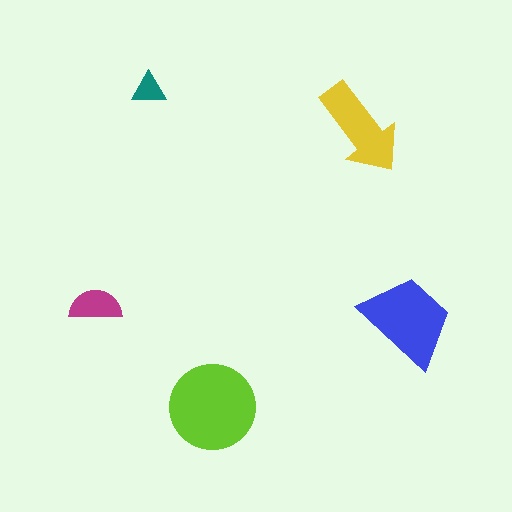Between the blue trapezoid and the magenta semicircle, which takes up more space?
The blue trapezoid.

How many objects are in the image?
There are 5 objects in the image.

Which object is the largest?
The lime circle.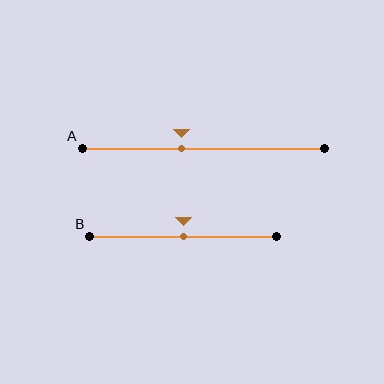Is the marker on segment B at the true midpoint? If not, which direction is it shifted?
Yes, the marker on segment B is at the true midpoint.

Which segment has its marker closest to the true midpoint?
Segment B has its marker closest to the true midpoint.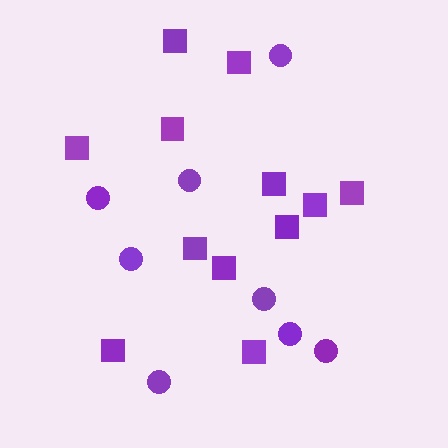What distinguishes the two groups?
There are 2 groups: one group of squares (12) and one group of circles (8).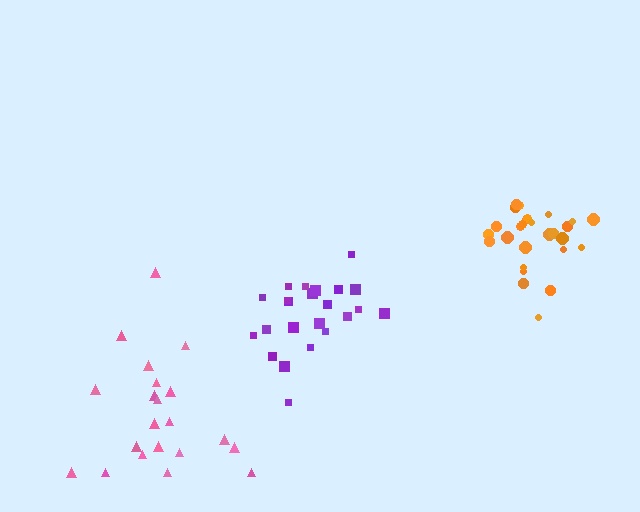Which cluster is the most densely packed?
Orange.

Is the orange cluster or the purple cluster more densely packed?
Orange.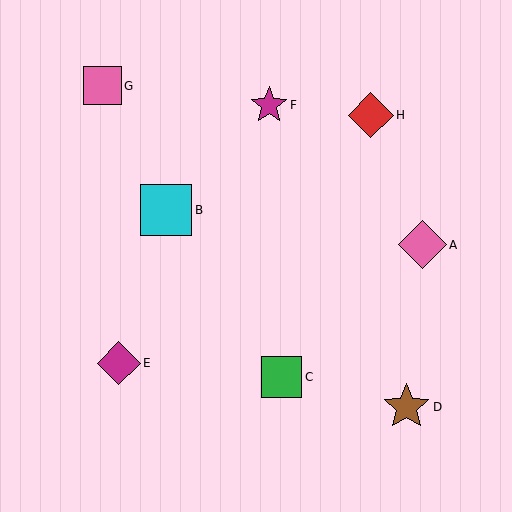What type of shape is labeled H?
Shape H is a red diamond.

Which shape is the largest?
The cyan square (labeled B) is the largest.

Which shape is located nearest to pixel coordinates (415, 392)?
The brown star (labeled D) at (407, 407) is nearest to that location.